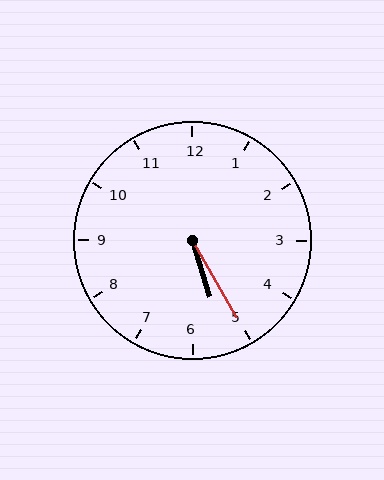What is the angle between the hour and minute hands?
Approximately 12 degrees.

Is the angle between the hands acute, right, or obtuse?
It is acute.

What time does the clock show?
5:25.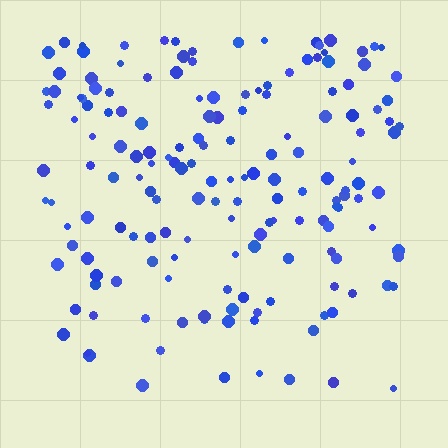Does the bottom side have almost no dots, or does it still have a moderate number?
Still a moderate number, just noticeably fewer than the top.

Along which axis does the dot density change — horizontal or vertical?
Vertical.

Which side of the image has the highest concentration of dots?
The top.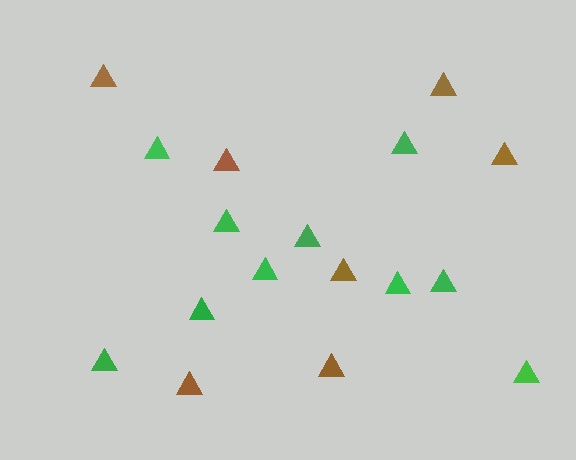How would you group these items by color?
There are 2 groups: one group of brown triangles (7) and one group of green triangles (10).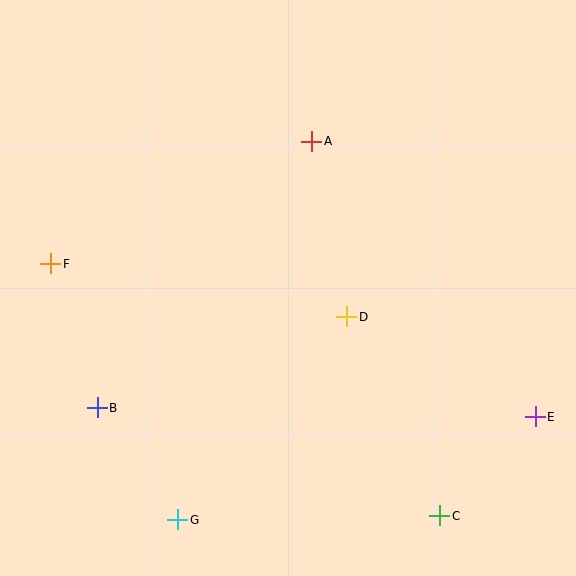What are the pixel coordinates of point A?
Point A is at (312, 141).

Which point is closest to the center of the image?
Point D at (347, 317) is closest to the center.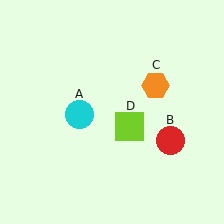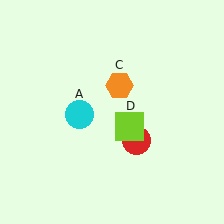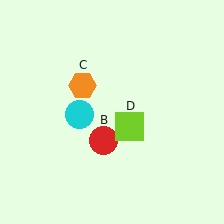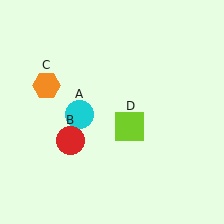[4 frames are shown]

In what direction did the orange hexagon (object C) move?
The orange hexagon (object C) moved left.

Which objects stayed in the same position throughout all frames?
Cyan circle (object A) and lime square (object D) remained stationary.